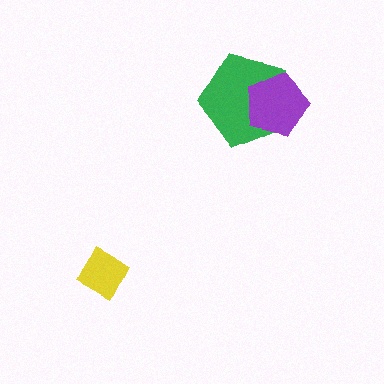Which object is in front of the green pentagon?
The purple pentagon is in front of the green pentagon.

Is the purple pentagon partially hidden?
No, no other shape covers it.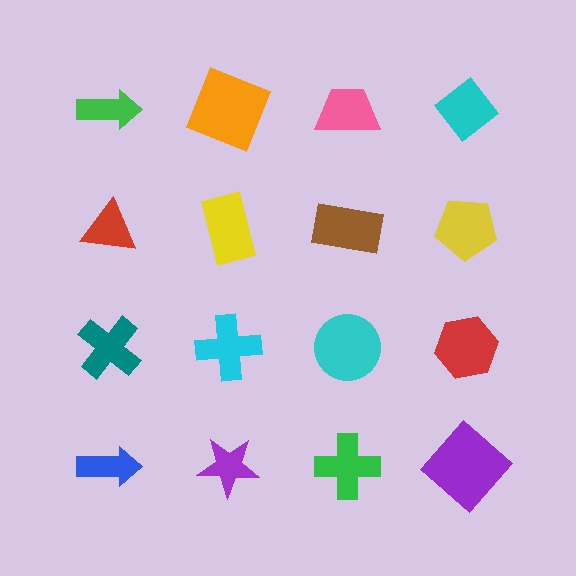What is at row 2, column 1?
A red triangle.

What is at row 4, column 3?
A green cross.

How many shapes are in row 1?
4 shapes.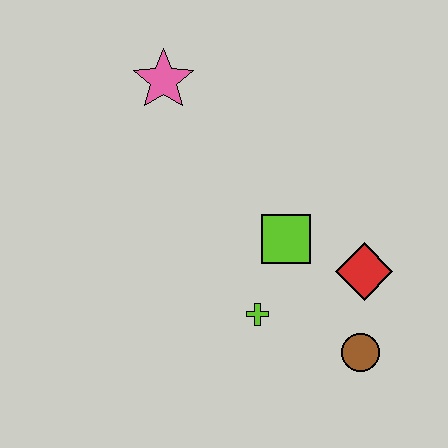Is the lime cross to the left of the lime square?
Yes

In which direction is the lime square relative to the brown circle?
The lime square is above the brown circle.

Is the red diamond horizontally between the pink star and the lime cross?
No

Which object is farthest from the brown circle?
The pink star is farthest from the brown circle.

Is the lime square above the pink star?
No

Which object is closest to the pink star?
The lime square is closest to the pink star.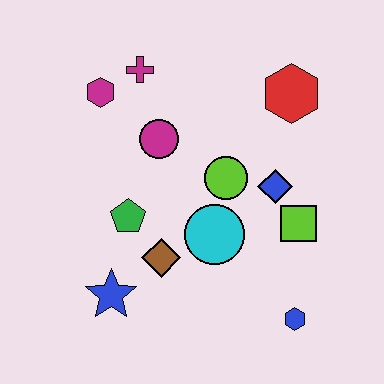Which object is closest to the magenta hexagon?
The magenta cross is closest to the magenta hexagon.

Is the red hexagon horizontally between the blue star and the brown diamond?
No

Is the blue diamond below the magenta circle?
Yes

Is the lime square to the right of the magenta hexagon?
Yes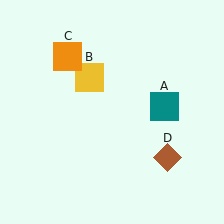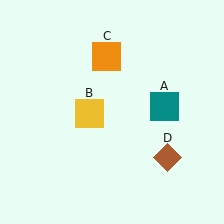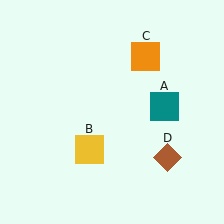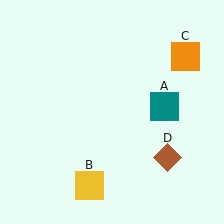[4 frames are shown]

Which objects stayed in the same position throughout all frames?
Teal square (object A) and brown diamond (object D) remained stationary.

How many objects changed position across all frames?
2 objects changed position: yellow square (object B), orange square (object C).